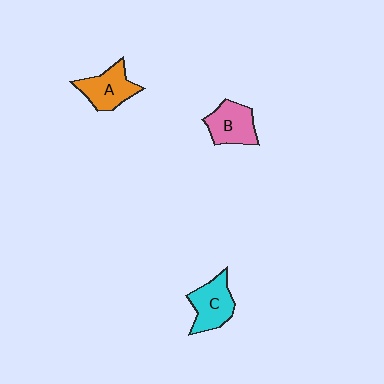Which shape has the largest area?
Shape C (cyan).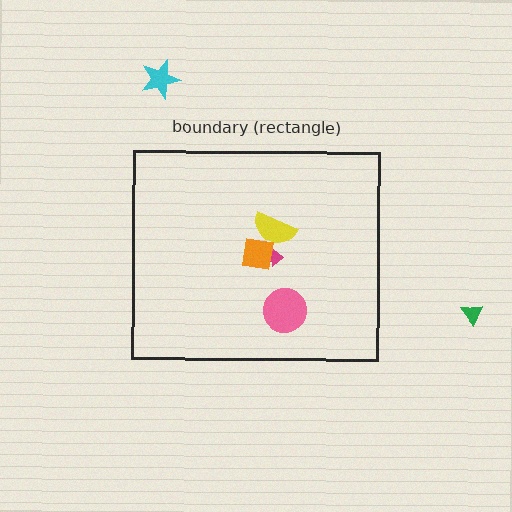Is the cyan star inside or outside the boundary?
Outside.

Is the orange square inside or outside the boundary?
Inside.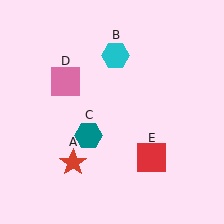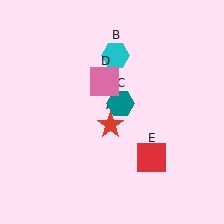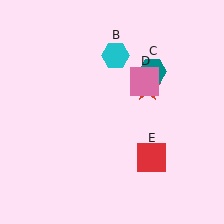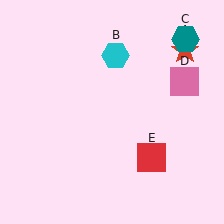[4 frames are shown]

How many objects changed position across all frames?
3 objects changed position: red star (object A), teal hexagon (object C), pink square (object D).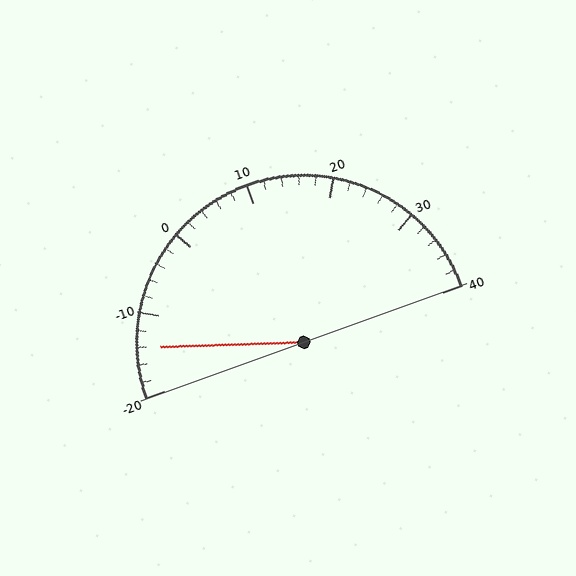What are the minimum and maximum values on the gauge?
The gauge ranges from -20 to 40.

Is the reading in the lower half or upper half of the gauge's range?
The reading is in the lower half of the range (-20 to 40).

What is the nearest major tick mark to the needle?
The nearest major tick mark is -10.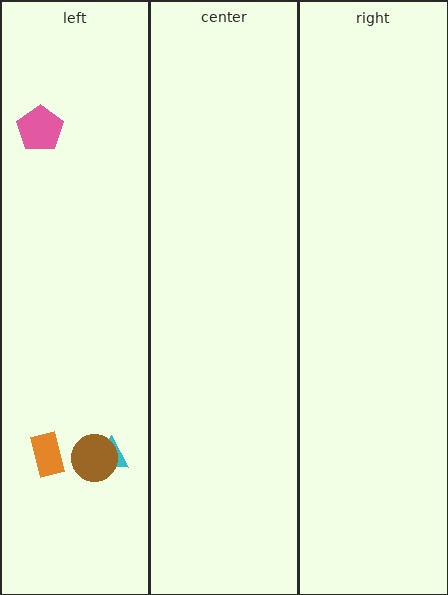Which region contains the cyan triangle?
The left region.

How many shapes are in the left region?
4.